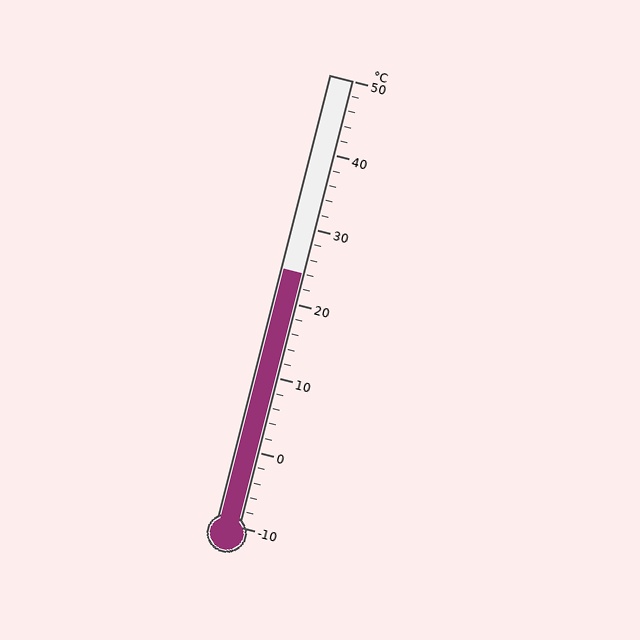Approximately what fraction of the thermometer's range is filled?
The thermometer is filled to approximately 55% of its range.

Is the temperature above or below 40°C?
The temperature is below 40°C.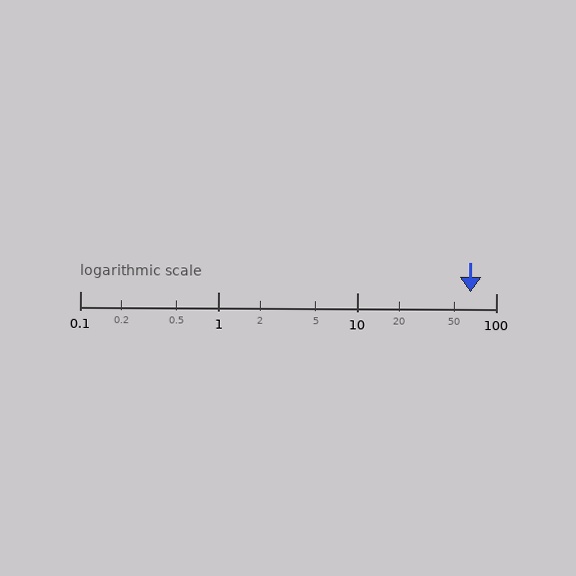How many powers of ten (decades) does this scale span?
The scale spans 3 decades, from 0.1 to 100.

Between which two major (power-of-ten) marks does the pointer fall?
The pointer is between 10 and 100.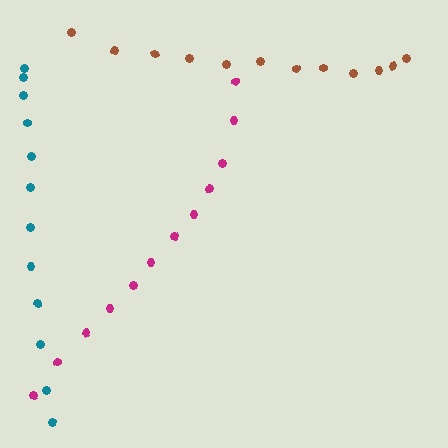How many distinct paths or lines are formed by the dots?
There are 3 distinct paths.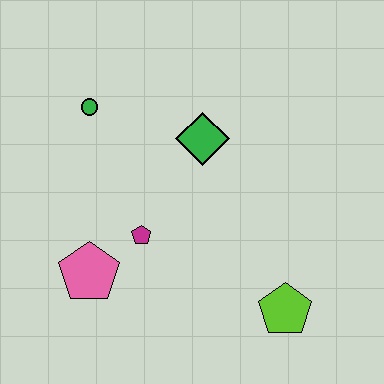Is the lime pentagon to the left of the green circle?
No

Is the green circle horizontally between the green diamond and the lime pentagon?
No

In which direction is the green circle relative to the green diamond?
The green circle is to the left of the green diamond.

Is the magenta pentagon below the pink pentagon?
No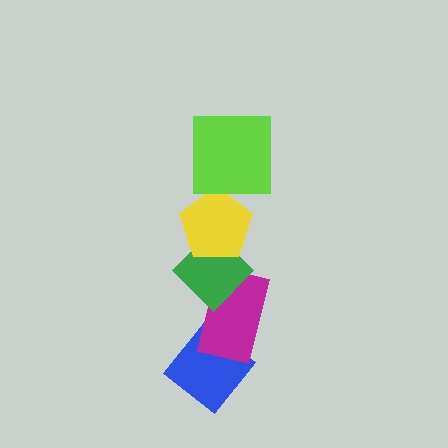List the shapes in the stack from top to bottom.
From top to bottom: the lime square, the yellow pentagon, the green diamond, the magenta rectangle, the blue diamond.